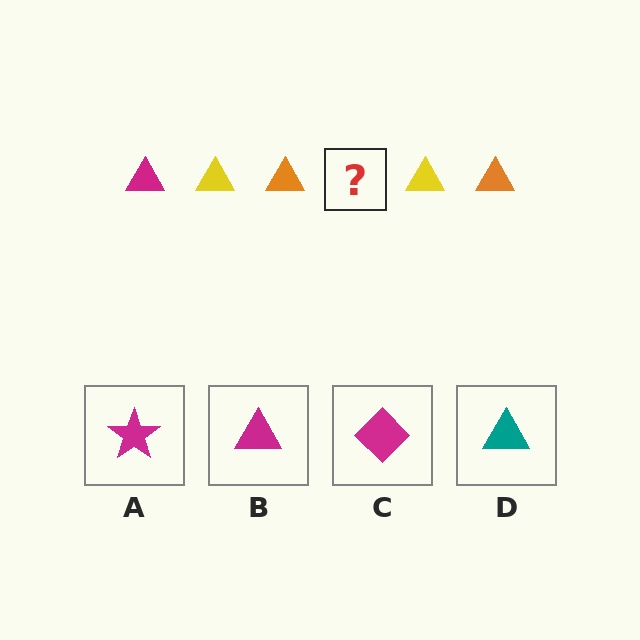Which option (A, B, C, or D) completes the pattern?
B.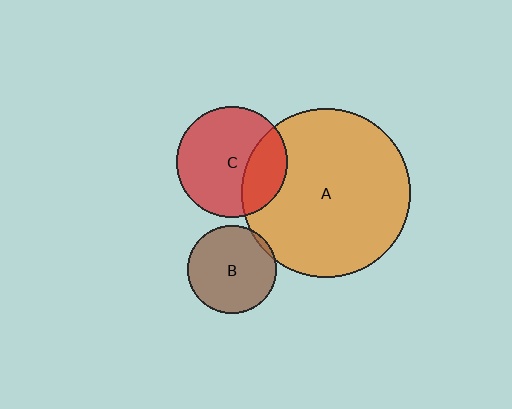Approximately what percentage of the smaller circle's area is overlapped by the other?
Approximately 25%.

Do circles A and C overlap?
Yes.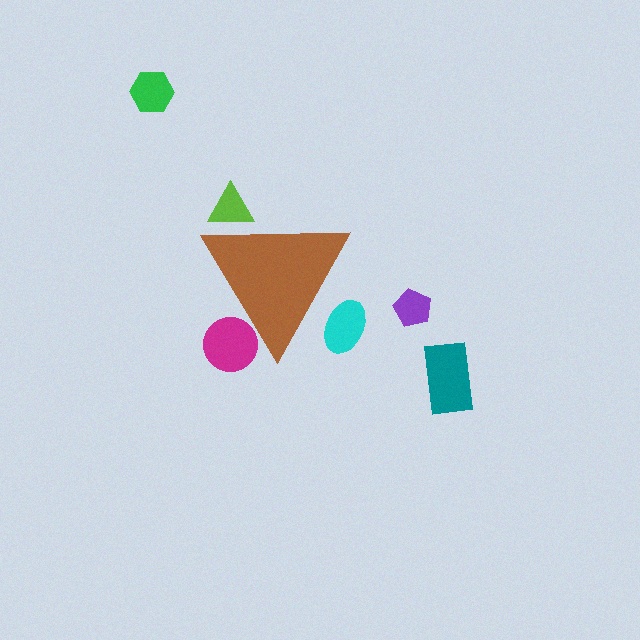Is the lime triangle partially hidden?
Yes, the lime triangle is partially hidden behind the brown triangle.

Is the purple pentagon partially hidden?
No, the purple pentagon is fully visible.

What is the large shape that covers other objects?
A brown triangle.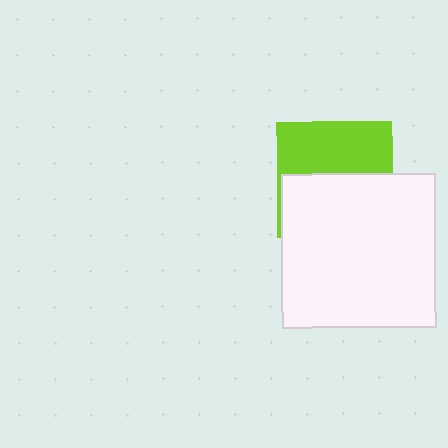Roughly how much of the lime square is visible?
About half of it is visible (roughly 47%).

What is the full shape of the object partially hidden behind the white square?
The partially hidden object is a lime square.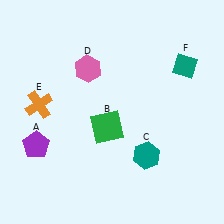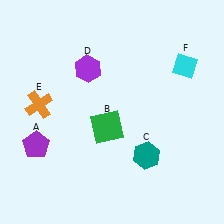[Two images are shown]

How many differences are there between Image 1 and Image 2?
There are 2 differences between the two images.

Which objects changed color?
D changed from pink to purple. F changed from teal to cyan.